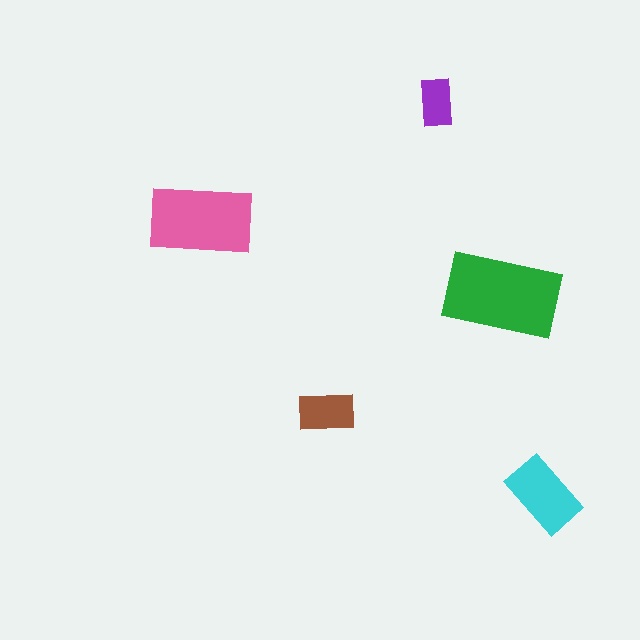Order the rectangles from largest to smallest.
the green one, the pink one, the cyan one, the brown one, the purple one.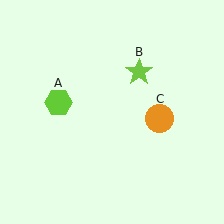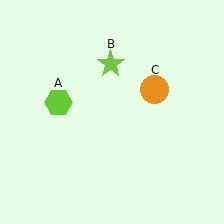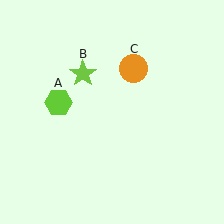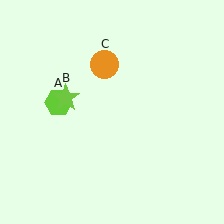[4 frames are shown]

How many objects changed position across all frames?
2 objects changed position: lime star (object B), orange circle (object C).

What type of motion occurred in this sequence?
The lime star (object B), orange circle (object C) rotated counterclockwise around the center of the scene.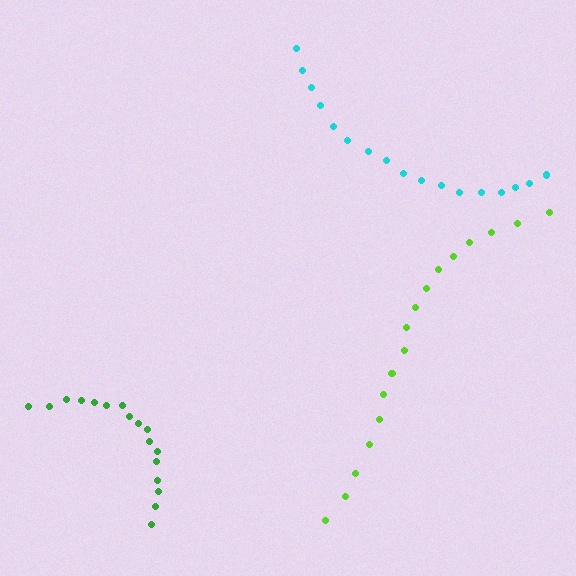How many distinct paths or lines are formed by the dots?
There are 3 distinct paths.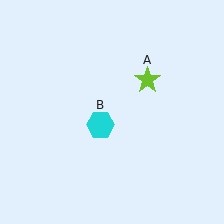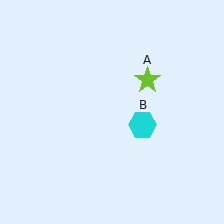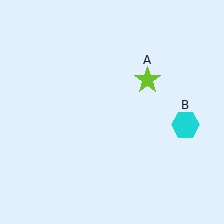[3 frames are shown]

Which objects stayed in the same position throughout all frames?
Lime star (object A) remained stationary.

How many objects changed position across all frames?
1 object changed position: cyan hexagon (object B).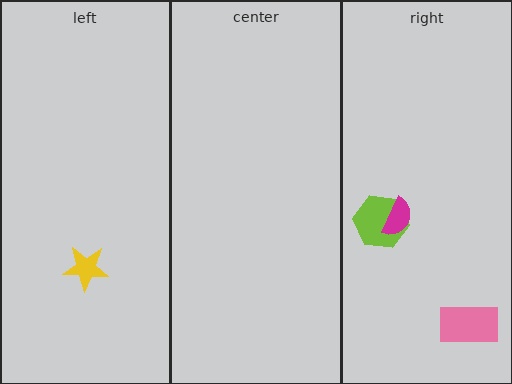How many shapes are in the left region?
1.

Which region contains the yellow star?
The left region.